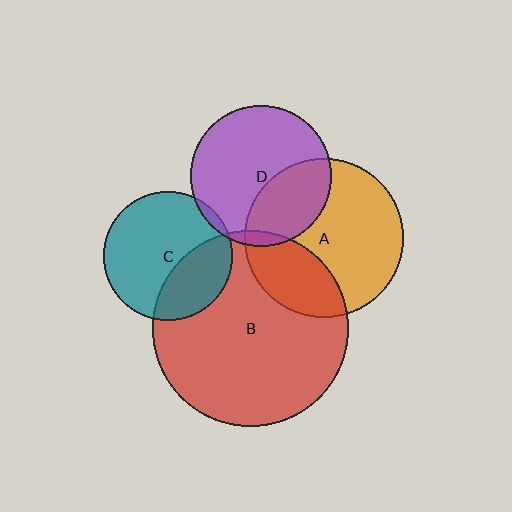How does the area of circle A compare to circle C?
Approximately 1.5 times.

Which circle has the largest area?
Circle B (red).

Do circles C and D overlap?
Yes.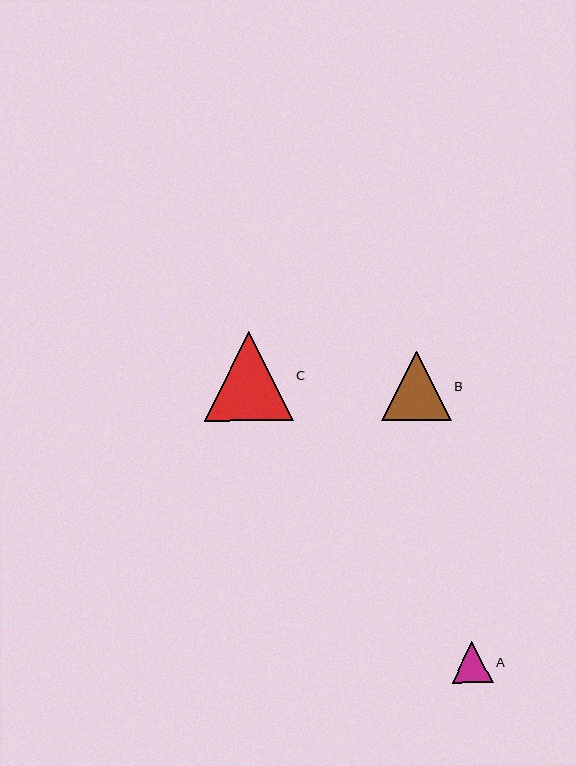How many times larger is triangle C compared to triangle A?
Triangle C is approximately 2.2 times the size of triangle A.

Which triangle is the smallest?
Triangle A is the smallest with a size of approximately 41 pixels.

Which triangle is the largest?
Triangle C is the largest with a size of approximately 89 pixels.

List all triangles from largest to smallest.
From largest to smallest: C, B, A.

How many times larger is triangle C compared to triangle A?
Triangle C is approximately 2.2 times the size of triangle A.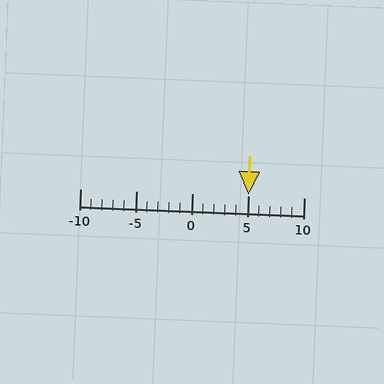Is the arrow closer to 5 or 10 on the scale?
The arrow is closer to 5.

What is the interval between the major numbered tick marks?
The major tick marks are spaced 5 units apart.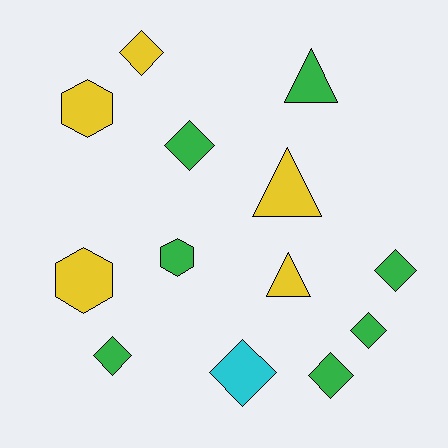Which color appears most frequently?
Green, with 7 objects.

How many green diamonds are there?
There are 5 green diamonds.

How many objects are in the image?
There are 13 objects.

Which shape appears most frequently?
Diamond, with 7 objects.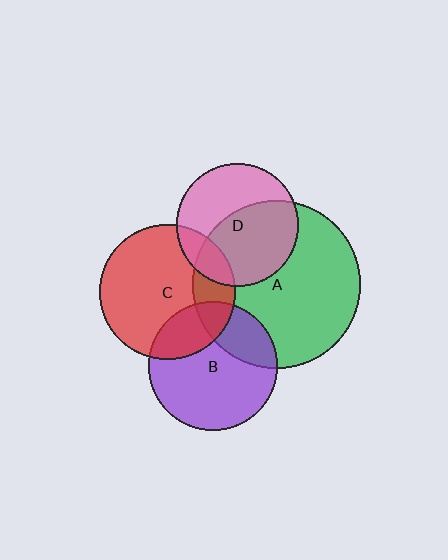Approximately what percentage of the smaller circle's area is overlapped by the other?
Approximately 25%.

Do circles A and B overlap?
Yes.